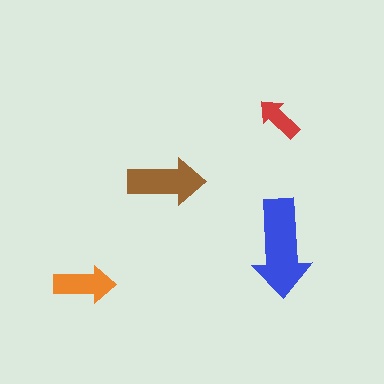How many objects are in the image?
There are 4 objects in the image.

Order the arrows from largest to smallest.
the blue one, the brown one, the orange one, the red one.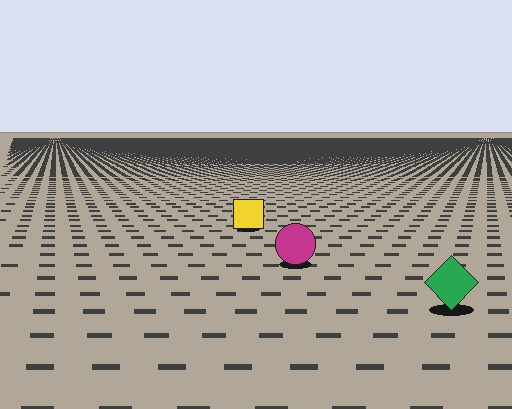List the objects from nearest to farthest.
From nearest to farthest: the green diamond, the magenta circle, the yellow square.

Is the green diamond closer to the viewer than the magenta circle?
Yes. The green diamond is closer — you can tell from the texture gradient: the ground texture is coarser near it.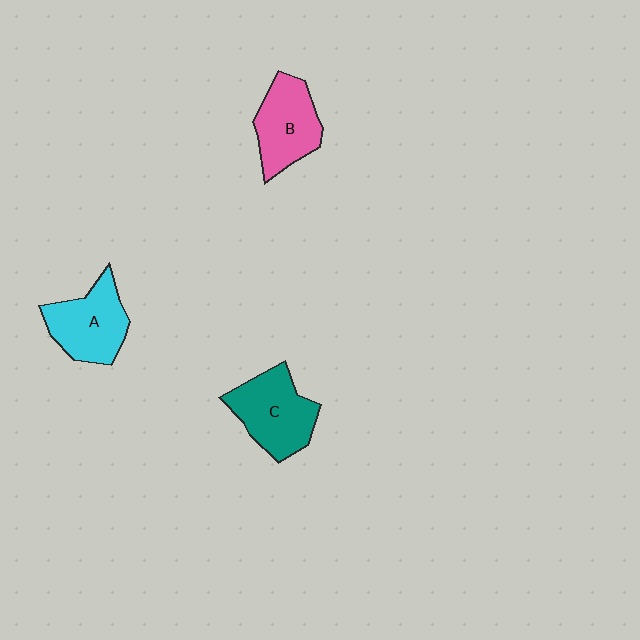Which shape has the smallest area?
Shape B (pink).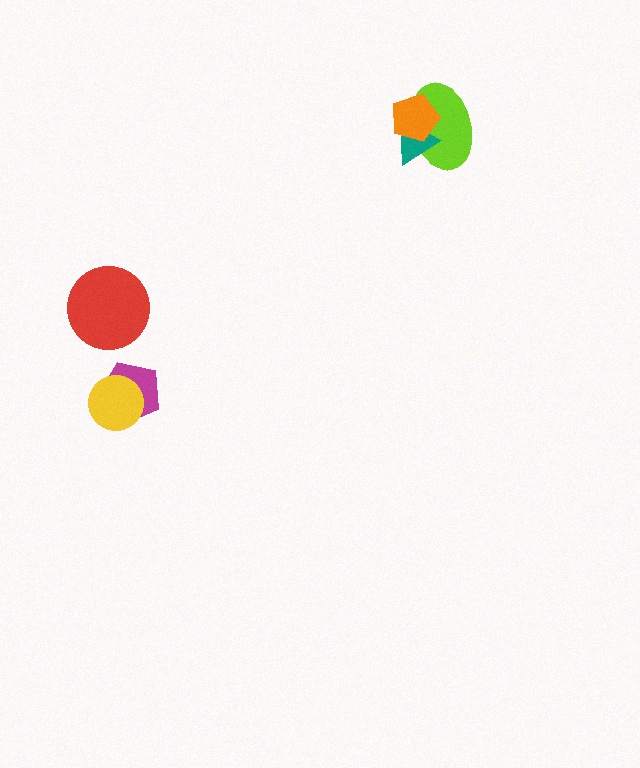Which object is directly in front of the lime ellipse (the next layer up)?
The teal triangle is directly in front of the lime ellipse.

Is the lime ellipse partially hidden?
Yes, it is partially covered by another shape.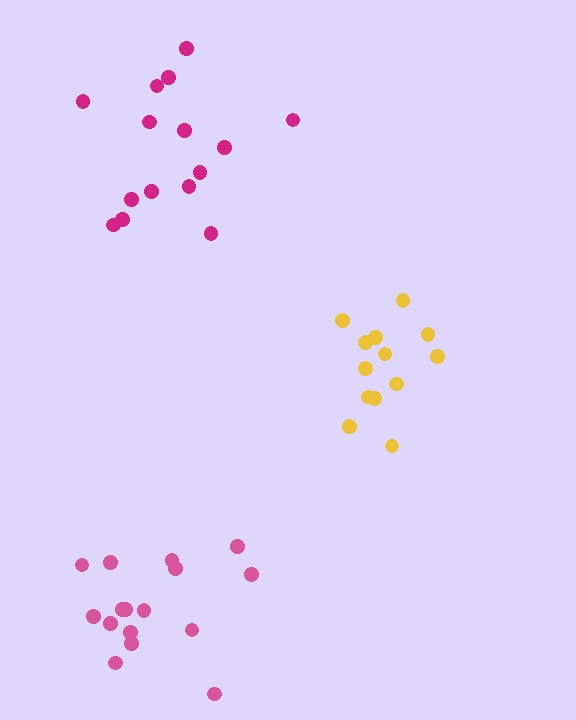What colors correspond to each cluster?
The clusters are colored: pink, magenta, yellow.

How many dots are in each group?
Group 1: 16 dots, Group 2: 15 dots, Group 3: 13 dots (44 total).